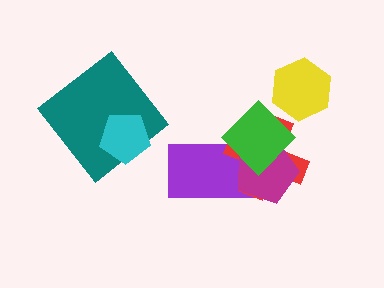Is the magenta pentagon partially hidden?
Yes, it is partially covered by another shape.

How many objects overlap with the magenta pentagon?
3 objects overlap with the magenta pentagon.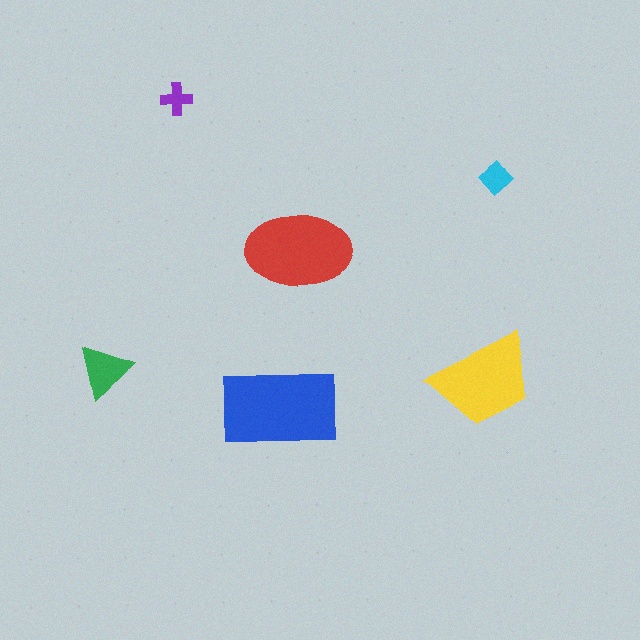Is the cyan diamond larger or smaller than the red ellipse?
Smaller.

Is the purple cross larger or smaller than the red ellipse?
Smaller.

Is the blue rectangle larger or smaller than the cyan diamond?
Larger.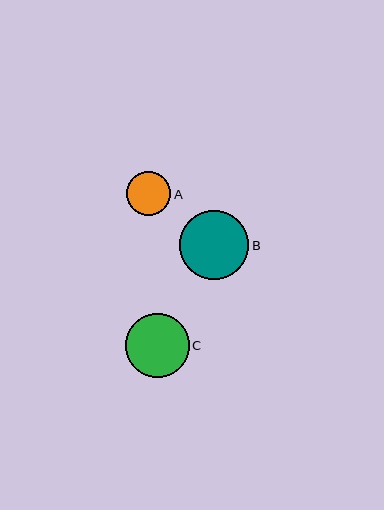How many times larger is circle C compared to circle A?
Circle C is approximately 1.5 times the size of circle A.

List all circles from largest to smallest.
From largest to smallest: B, C, A.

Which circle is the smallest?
Circle A is the smallest with a size of approximately 44 pixels.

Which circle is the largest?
Circle B is the largest with a size of approximately 69 pixels.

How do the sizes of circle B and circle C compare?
Circle B and circle C are approximately the same size.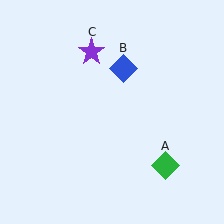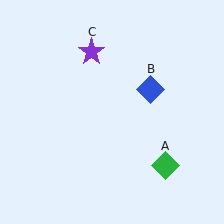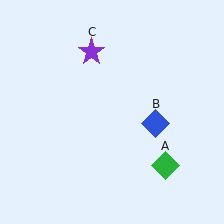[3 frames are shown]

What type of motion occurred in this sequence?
The blue diamond (object B) rotated clockwise around the center of the scene.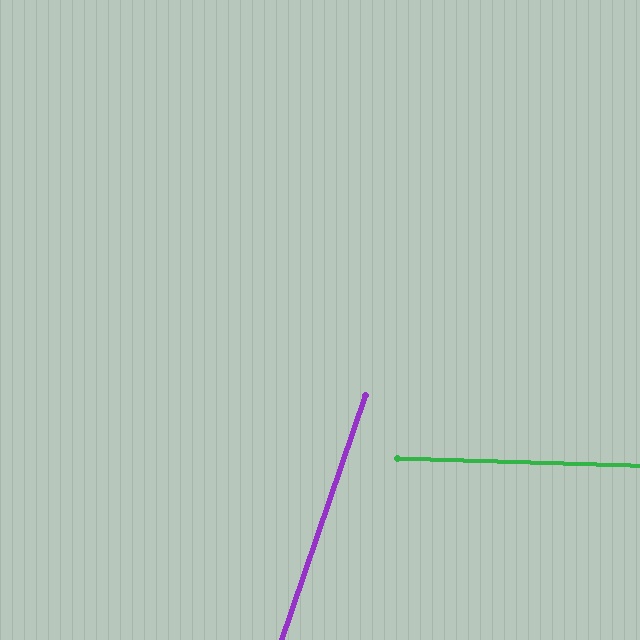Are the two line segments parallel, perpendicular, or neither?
Neither parallel nor perpendicular — they differ by about 73°.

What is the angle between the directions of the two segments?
Approximately 73 degrees.